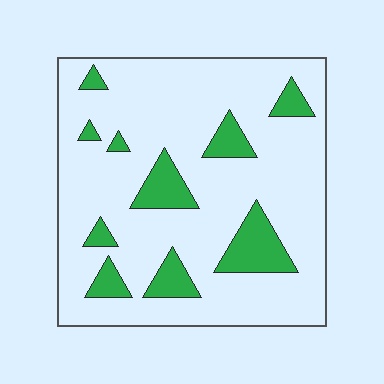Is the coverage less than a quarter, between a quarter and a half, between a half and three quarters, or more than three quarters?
Less than a quarter.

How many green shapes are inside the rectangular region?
10.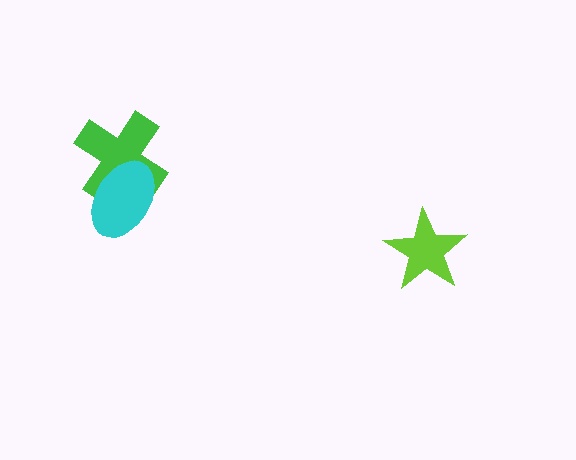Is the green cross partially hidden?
Yes, it is partially covered by another shape.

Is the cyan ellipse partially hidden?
No, no other shape covers it.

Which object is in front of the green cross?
The cyan ellipse is in front of the green cross.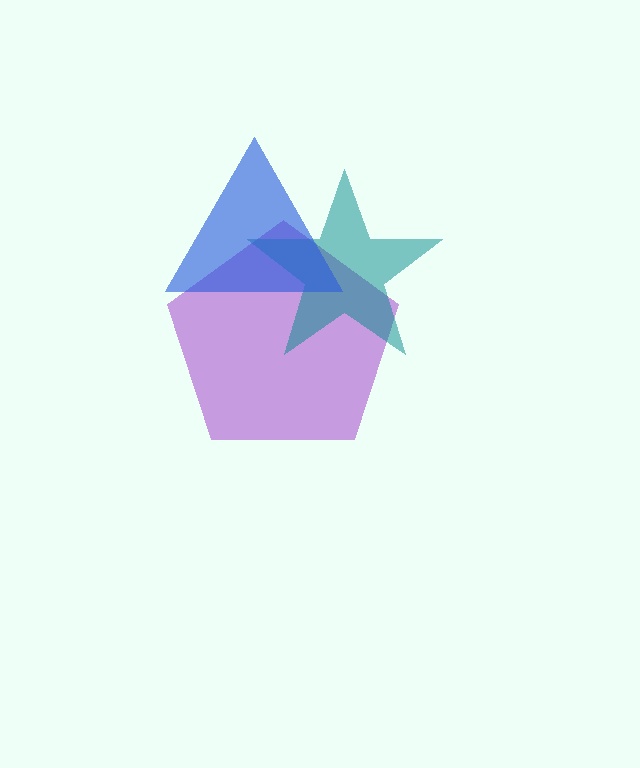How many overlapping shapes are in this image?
There are 3 overlapping shapes in the image.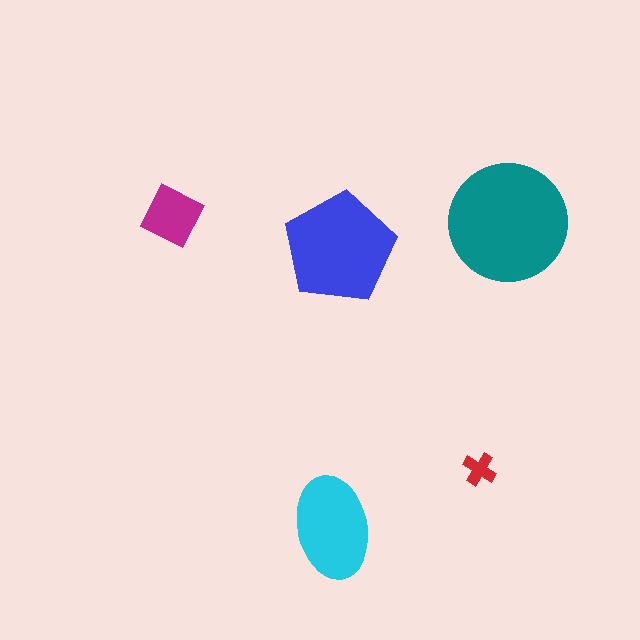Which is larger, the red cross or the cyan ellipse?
The cyan ellipse.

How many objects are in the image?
There are 5 objects in the image.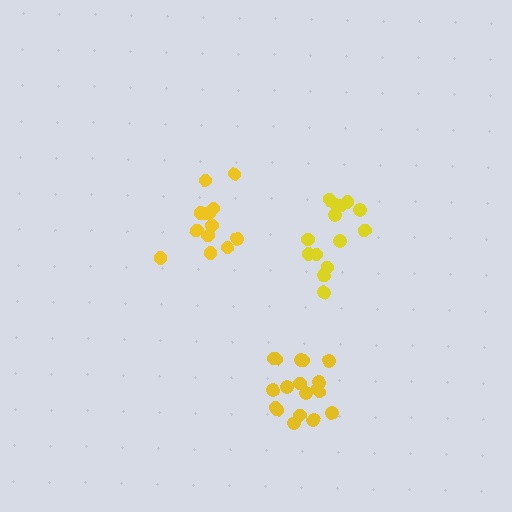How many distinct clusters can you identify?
There are 3 distinct clusters.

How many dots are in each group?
Group 1: 13 dots, Group 2: 14 dots, Group 3: 18 dots (45 total).